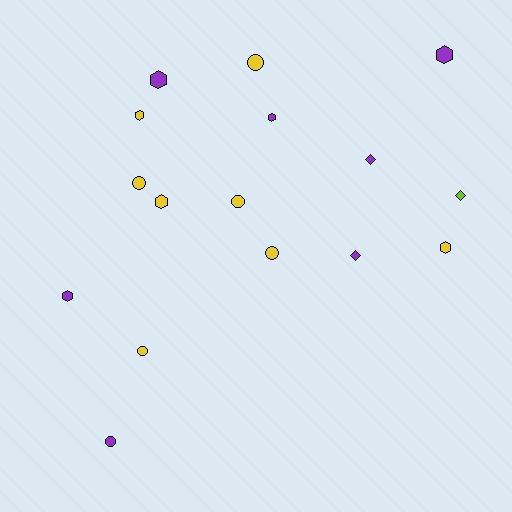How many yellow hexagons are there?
There are 3 yellow hexagons.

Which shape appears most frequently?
Hexagon, with 7 objects.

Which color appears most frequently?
Yellow, with 8 objects.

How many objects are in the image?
There are 16 objects.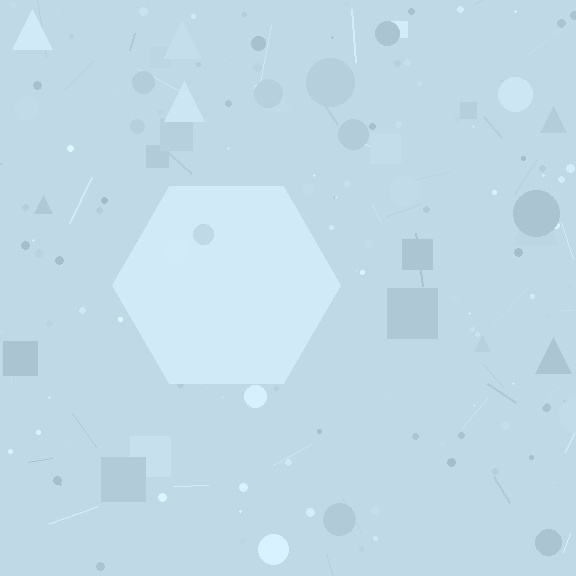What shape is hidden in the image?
A hexagon is hidden in the image.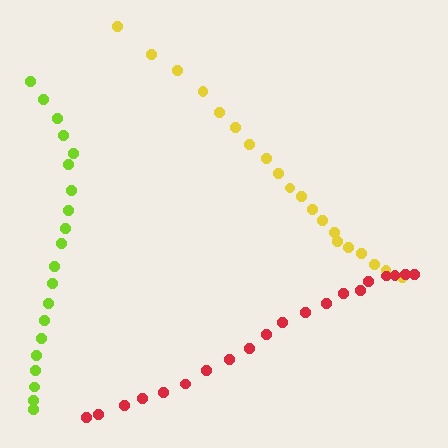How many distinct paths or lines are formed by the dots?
There are 3 distinct paths.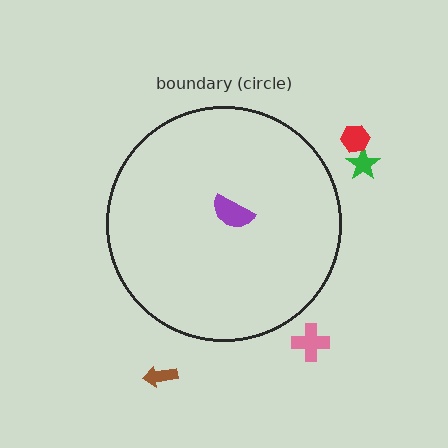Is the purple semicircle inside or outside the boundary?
Inside.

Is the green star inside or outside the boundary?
Outside.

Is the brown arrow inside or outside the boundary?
Outside.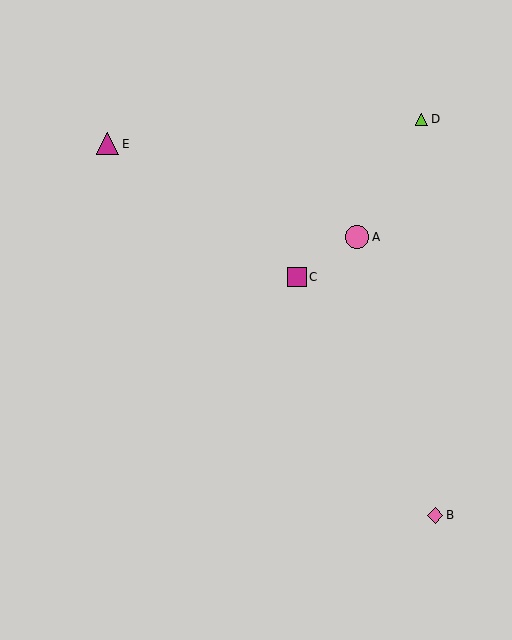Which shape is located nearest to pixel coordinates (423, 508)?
The pink diamond (labeled B) at (435, 515) is nearest to that location.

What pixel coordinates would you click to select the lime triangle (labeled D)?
Click at (422, 119) to select the lime triangle D.